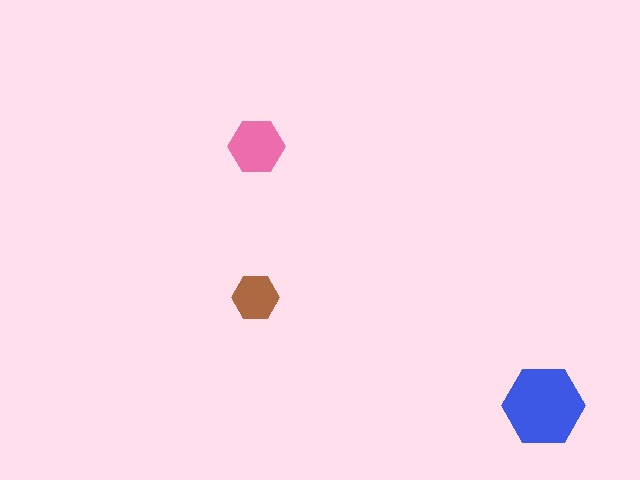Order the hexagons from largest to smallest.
the blue one, the pink one, the brown one.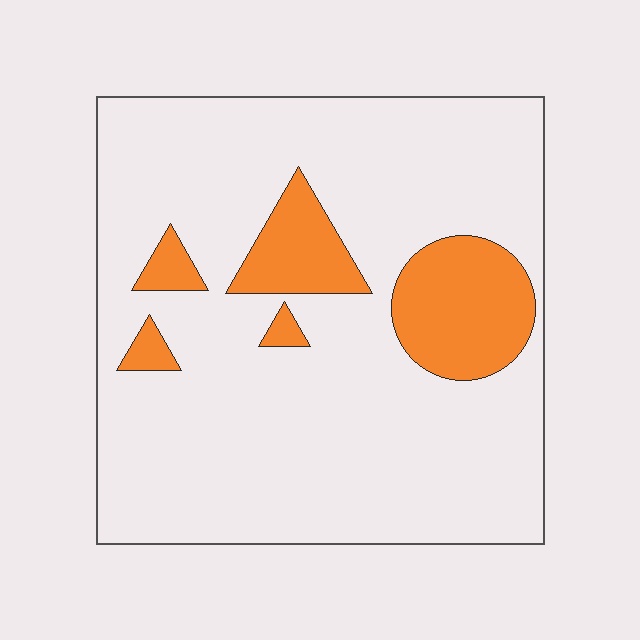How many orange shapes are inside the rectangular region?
5.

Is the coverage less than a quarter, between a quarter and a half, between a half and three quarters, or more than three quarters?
Less than a quarter.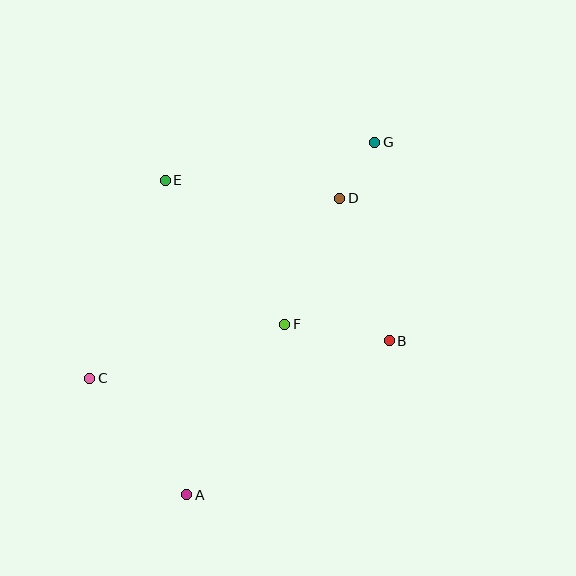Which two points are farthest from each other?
Points A and G are farthest from each other.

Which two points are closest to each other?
Points D and G are closest to each other.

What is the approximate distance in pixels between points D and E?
The distance between D and E is approximately 175 pixels.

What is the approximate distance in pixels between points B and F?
The distance between B and F is approximately 106 pixels.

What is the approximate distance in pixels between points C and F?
The distance between C and F is approximately 202 pixels.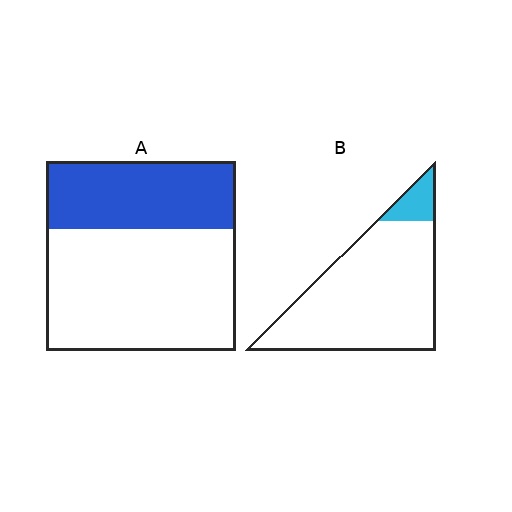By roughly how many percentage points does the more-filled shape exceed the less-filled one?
By roughly 25 percentage points (A over B).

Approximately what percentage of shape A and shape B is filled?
A is approximately 35% and B is approximately 10%.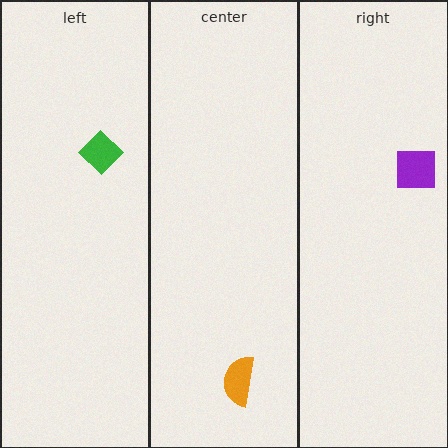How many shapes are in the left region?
1.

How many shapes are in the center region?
1.